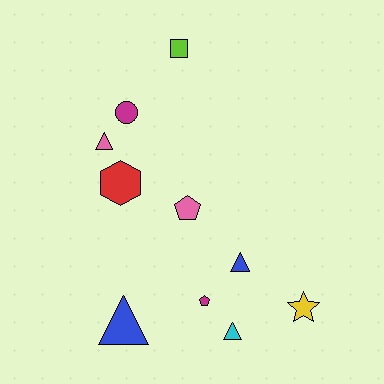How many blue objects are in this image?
There are 2 blue objects.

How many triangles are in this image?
There are 4 triangles.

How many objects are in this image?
There are 10 objects.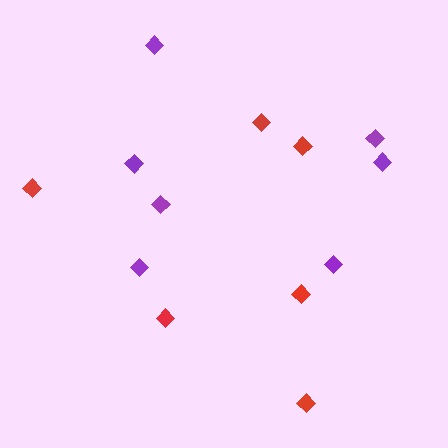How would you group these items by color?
There are 2 groups: one group of purple diamonds (7) and one group of red diamonds (6).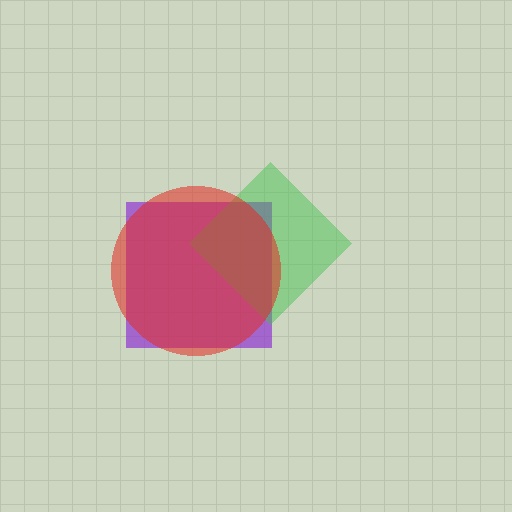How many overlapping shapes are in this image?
There are 3 overlapping shapes in the image.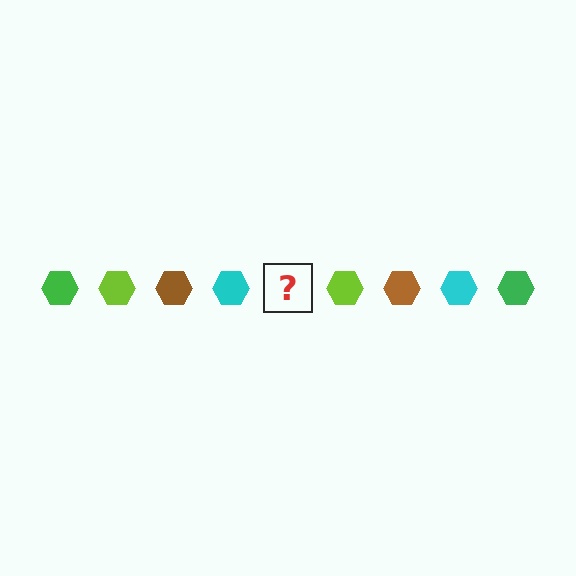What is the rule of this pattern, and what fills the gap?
The rule is that the pattern cycles through green, lime, brown, cyan hexagons. The gap should be filled with a green hexagon.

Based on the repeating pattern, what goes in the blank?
The blank should be a green hexagon.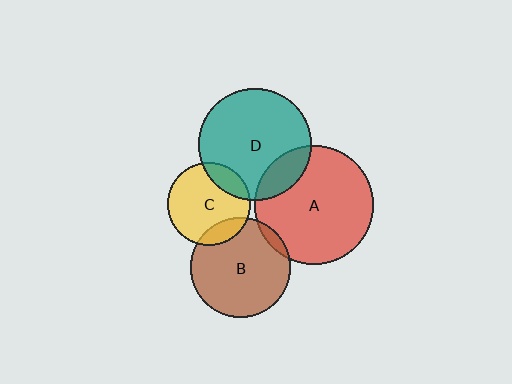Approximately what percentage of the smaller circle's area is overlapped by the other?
Approximately 15%.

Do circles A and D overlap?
Yes.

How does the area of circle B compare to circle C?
Approximately 1.4 times.